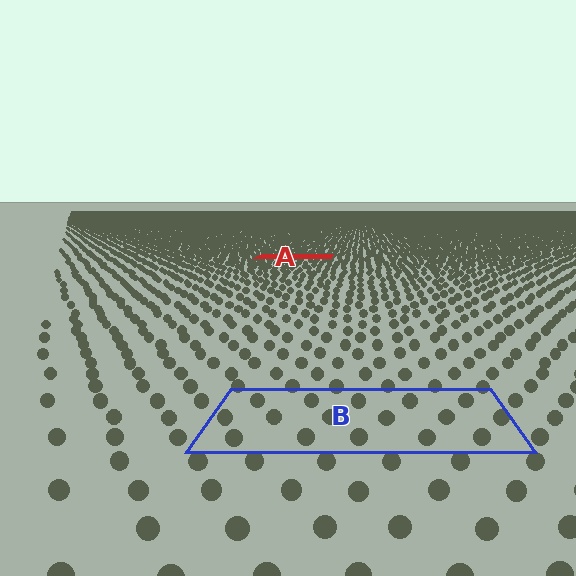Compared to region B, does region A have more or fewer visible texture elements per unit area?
Region A has more texture elements per unit area — they are packed more densely because it is farther away.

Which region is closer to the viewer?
Region B is closer. The texture elements there are larger and more spread out.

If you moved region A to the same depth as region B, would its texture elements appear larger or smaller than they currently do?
They would appear larger. At a closer depth, the same texture elements are projected at a bigger on-screen size.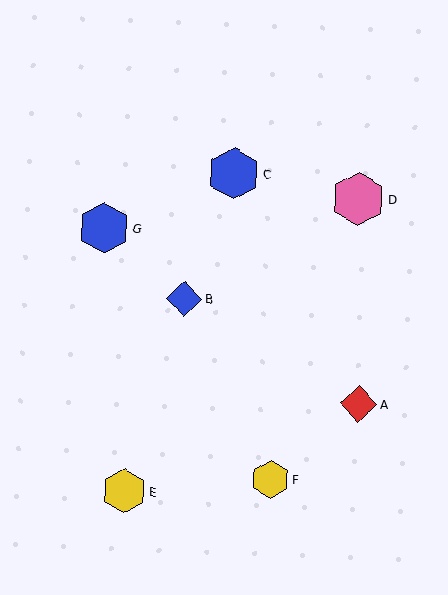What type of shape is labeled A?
Shape A is a red diamond.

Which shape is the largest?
The pink hexagon (labeled D) is the largest.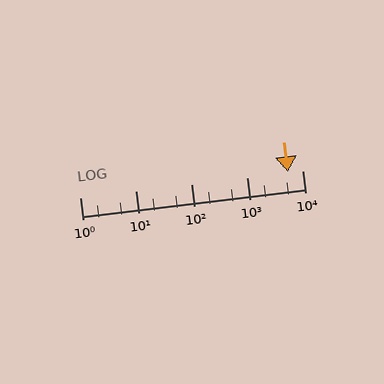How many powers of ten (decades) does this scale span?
The scale spans 4 decades, from 1 to 10000.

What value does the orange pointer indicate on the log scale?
The pointer indicates approximately 5500.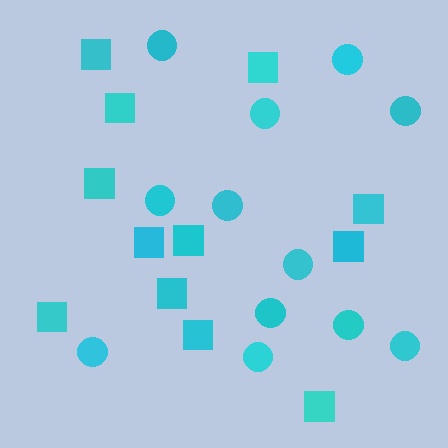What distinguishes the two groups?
There are 2 groups: one group of circles (12) and one group of squares (12).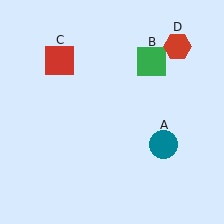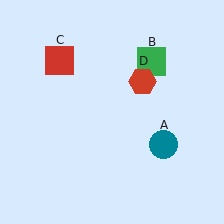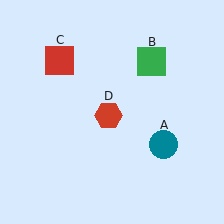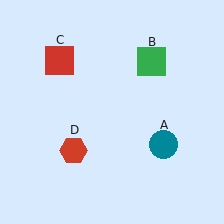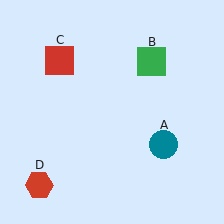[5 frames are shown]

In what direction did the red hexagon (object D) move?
The red hexagon (object D) moved down and to the left.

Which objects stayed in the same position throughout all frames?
Teal circle (object A) and green square (object B) and red square (object C) remained stationary.